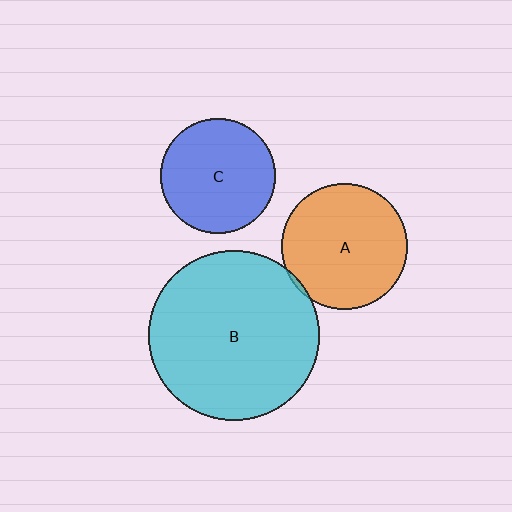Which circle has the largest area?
Circle B (cyan).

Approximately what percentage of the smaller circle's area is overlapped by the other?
Approximately 5%.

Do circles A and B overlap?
Yes.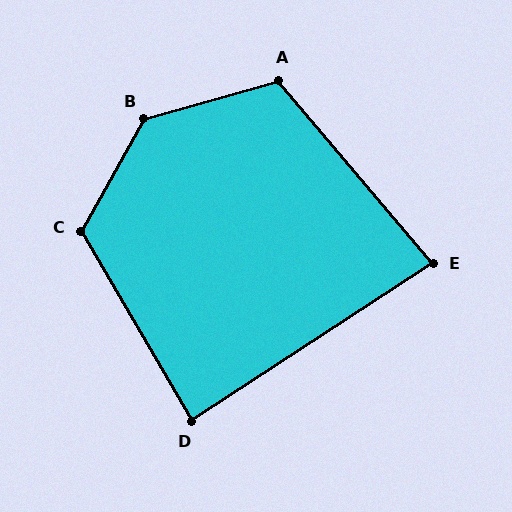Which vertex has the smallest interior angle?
E, at approximately 83 degrees.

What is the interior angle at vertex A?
Approximately 114 degrees (obtuse).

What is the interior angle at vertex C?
Approximately 120 degrees (obtuse).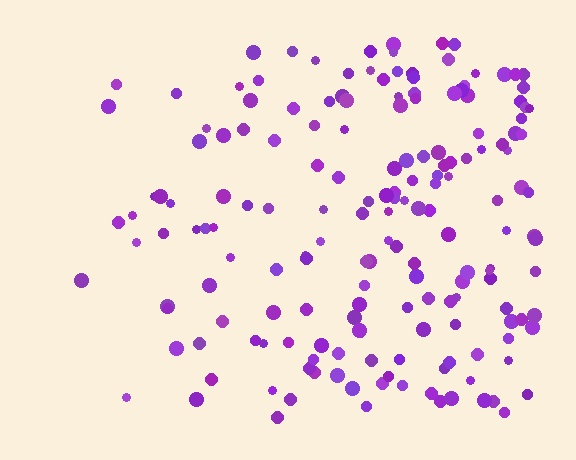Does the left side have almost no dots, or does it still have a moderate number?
Still a moderate number, just noticeably fewer than the right.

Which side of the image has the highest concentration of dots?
The right.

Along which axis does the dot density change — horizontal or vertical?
Horizontal.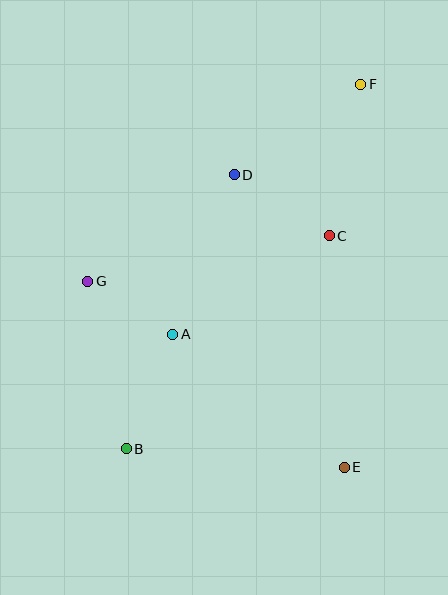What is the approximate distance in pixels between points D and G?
The distance between D and G is approximately 181 pixels.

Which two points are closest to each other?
Points A and G are closest to each other.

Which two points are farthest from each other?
Points B and F are farthest from each other.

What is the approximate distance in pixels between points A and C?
The distance between A and C is approximately 185 pixels.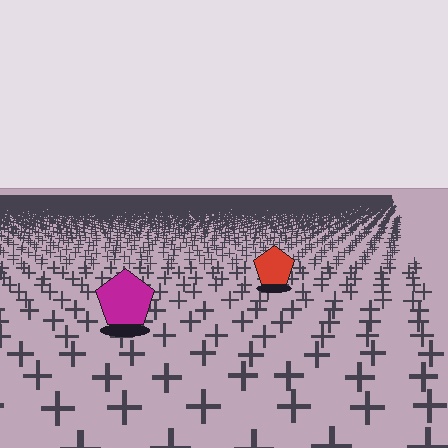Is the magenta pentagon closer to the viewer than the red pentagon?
Yes. The magenta pentagon is closer — you can tell from the texture gradient: the ground texture is coarser near it.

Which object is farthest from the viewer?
The red pentagon is farthest from the viewer. It appears smaller and the ground texture around it is denser.